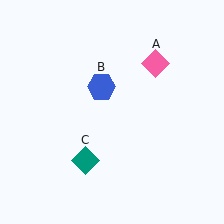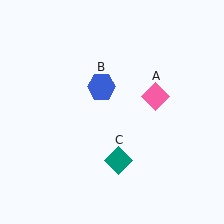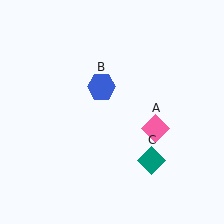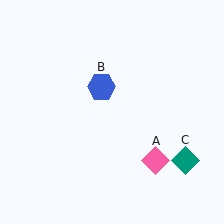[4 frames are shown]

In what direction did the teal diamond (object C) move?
The teal diamond (object C) moved right.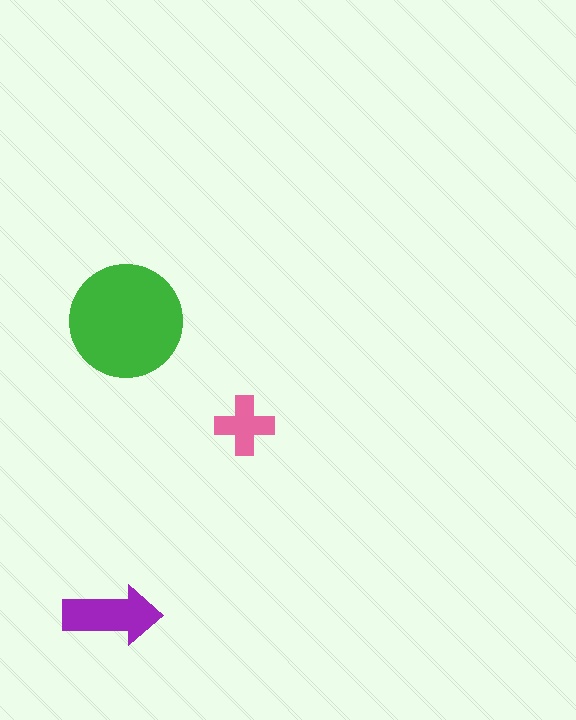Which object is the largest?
The green circle.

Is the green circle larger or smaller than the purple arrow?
Larger.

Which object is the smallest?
The pink cross.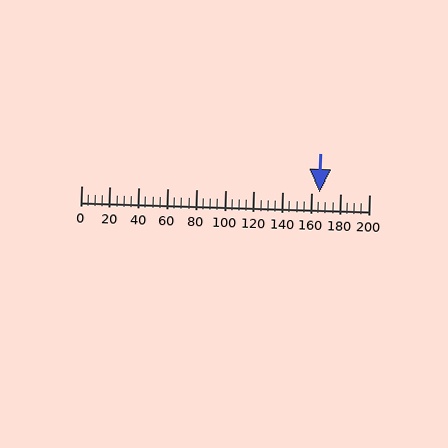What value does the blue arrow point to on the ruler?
The blue arrow points to approximately 165.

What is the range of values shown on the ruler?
The ruler shows values from 0 to 200.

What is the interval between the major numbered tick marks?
The major tick marks are spaced 20 units apart.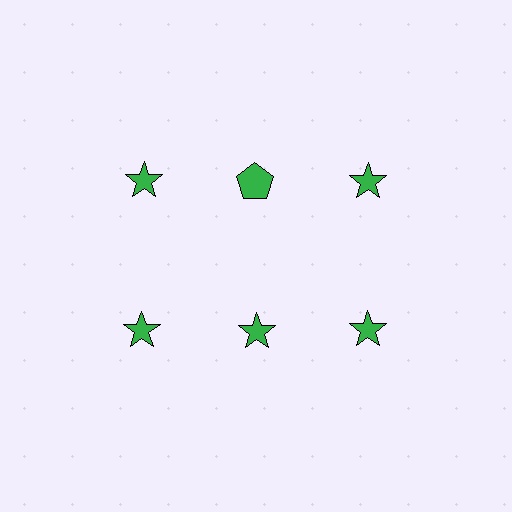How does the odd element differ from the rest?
It has a different shape: pentagon instead of star.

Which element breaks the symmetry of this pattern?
The green pentagon in the top row, second from left column breaks the symmetry. All other shapes are green stars.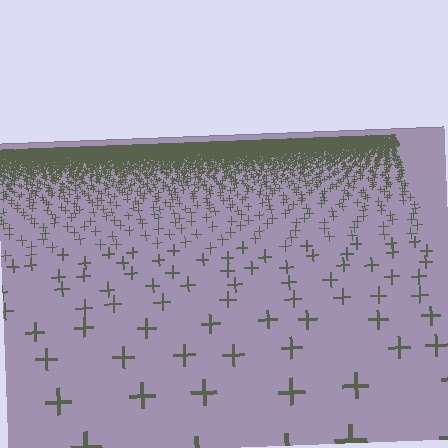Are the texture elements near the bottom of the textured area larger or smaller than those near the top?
Larger. Near the bottom, elements are closer to the viewer and appear at a bigger on-screen size.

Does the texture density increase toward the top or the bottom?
Density increases toward the top.